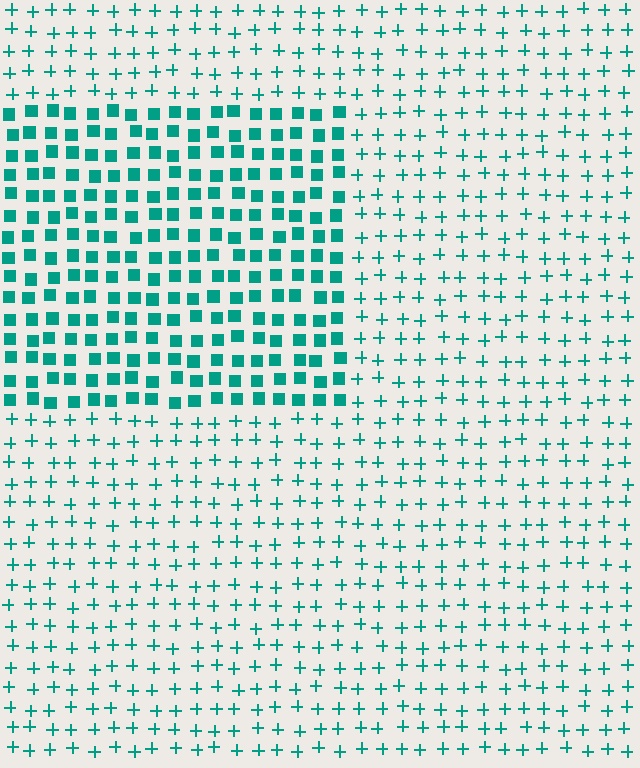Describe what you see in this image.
The image is filled with small teal elements arranged in a uniform grid. A rectangle-shaped region contains squares, while the surrounding area contains plus signs. The boundary is defined purely by the change in element shape.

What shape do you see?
I see a rectangle.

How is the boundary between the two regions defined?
The boundary is defined by a change in element shape: squares inside vs. plus signs outside. All elements share the same color and spacing.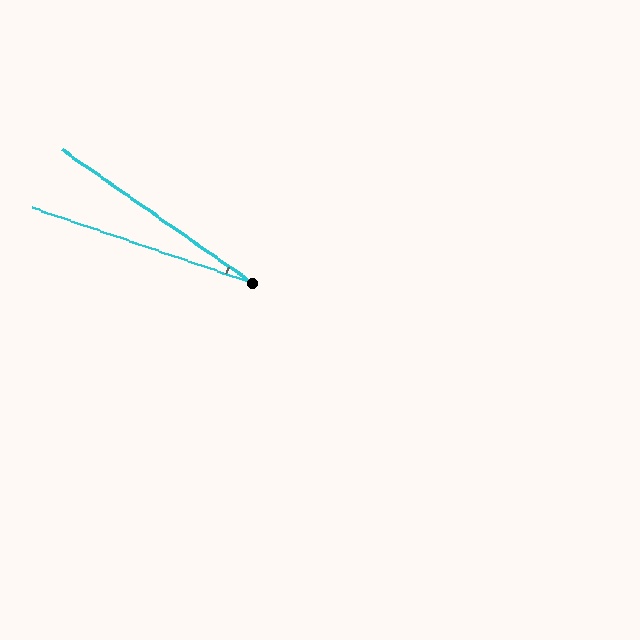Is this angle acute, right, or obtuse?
It is acute.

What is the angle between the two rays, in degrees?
Approximately 16 degrees.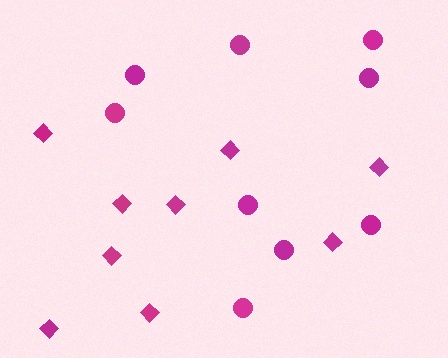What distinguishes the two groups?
There are 2 groups: one group of diamonds (9) and one group of circles (9).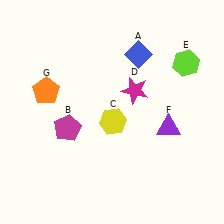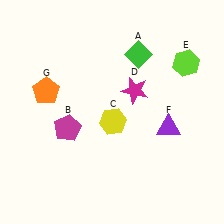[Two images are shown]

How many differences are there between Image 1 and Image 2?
There is 1 difference between the two images.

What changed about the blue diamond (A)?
In Image 1, A is blue. In Image 2, it changed to green.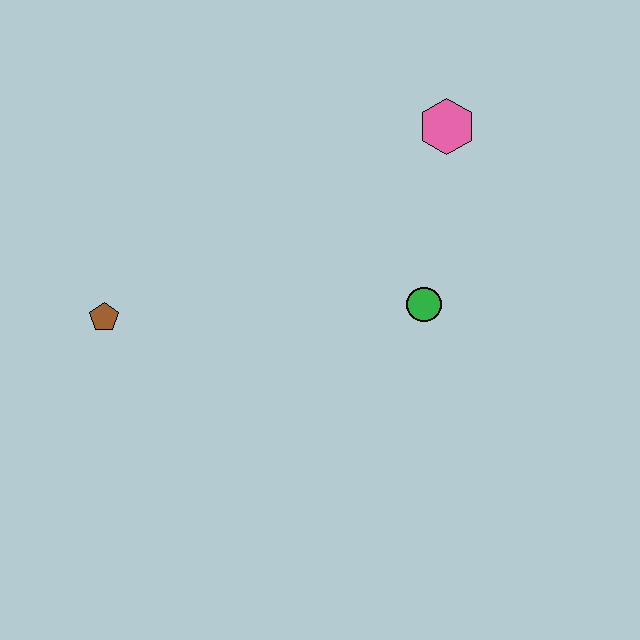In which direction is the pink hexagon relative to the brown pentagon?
The pink hexagon is to the right of the brown pentagon.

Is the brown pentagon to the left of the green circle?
Yes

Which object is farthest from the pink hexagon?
The brown pentagon is farthest from the pink hexagon.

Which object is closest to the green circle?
The pink hexagon is closest to the green circle.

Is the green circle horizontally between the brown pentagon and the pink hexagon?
Yes